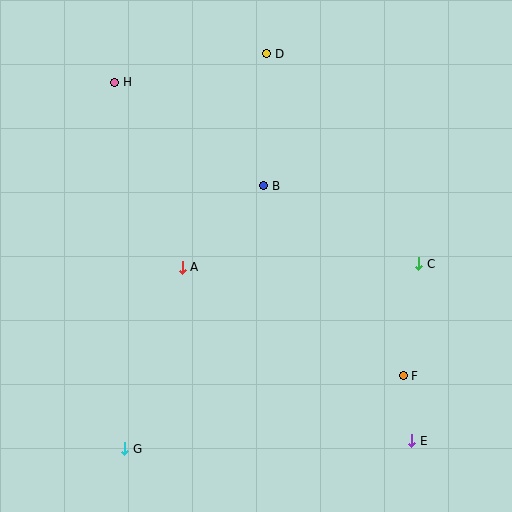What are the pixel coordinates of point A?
Point A is at (182, 267).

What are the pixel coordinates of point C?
Point C is at (419, 264).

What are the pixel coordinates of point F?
Point F is at (403, 376).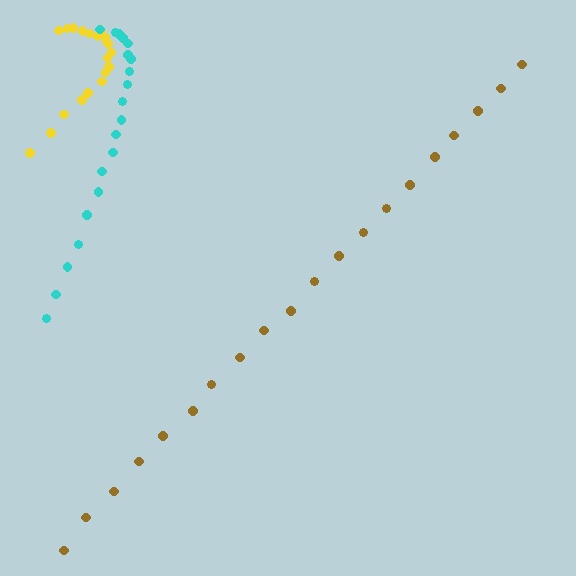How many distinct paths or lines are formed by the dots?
There are 3 distinct paths.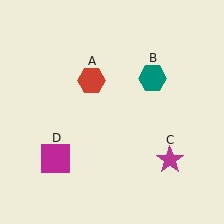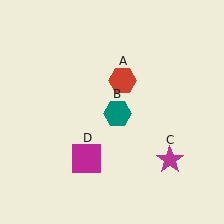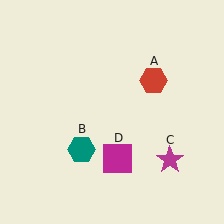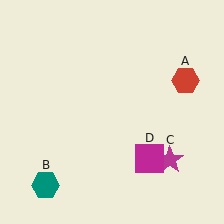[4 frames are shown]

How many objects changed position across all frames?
3 objects changed position: red hexagon (object A), teal hexagon (object B), magenta square (object D).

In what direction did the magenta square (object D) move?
The magenta square (object D) moved right.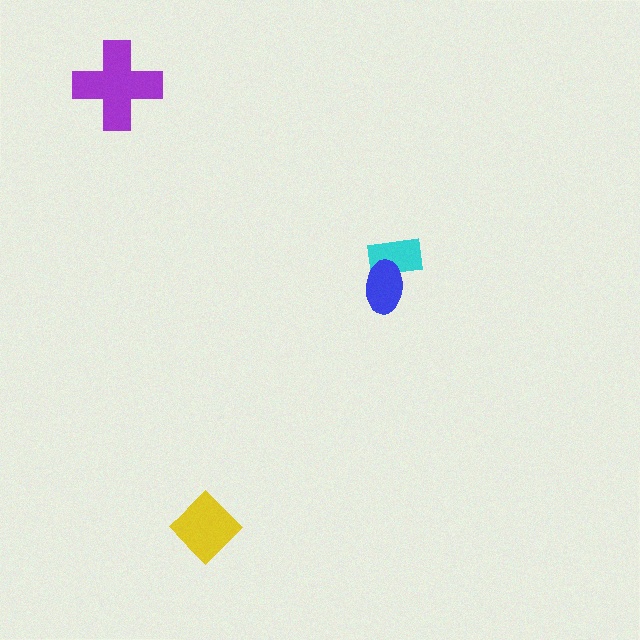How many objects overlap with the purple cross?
0 objects overlap with the purple cross.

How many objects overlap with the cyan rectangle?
1 object overlaps with the cyan rectangle.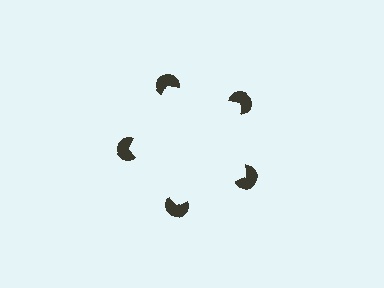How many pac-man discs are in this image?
There are 5 — one at each vertex of the illusory pentagon.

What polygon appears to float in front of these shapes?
An illusory pentagon — its edges are inferred from the aligned wedge cuts in the pac-man discs, not physically drawn.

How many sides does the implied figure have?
5 sides.